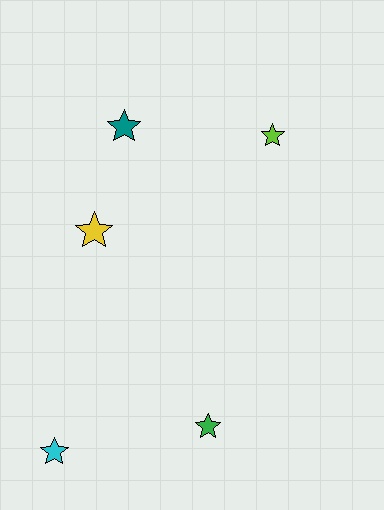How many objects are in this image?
There are 5 objects.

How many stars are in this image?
There are 5 stars.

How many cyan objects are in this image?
There is 1 cyan object.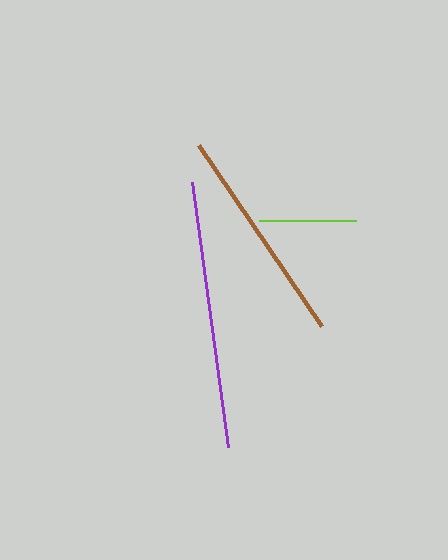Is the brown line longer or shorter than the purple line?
The purple line is longer than the brown line.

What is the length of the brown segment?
The brown segment is approximately 219 pixels long.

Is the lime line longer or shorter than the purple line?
The purple line is longer than the lime line.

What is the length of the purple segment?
The purple segment is approximately 267 pixels long.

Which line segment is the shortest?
The lime line is the shortest at approximately 97 pixels.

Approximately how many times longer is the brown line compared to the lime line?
The brown line is approximately 2.2 times the length of the lime line.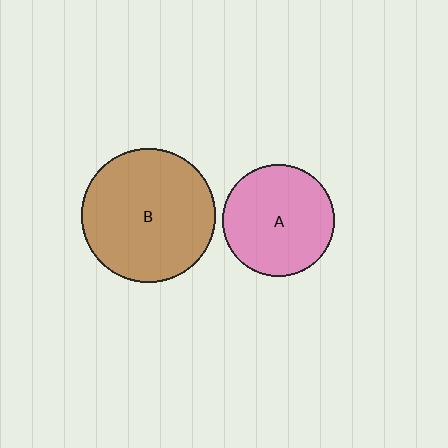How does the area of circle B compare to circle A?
Approximately 1.4 times.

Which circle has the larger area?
Circle B (brown).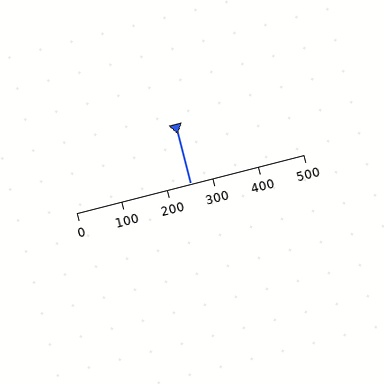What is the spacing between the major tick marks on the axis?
The major ticks are spaced 100 apart.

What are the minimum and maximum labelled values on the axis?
The axis runs from 0 to 500.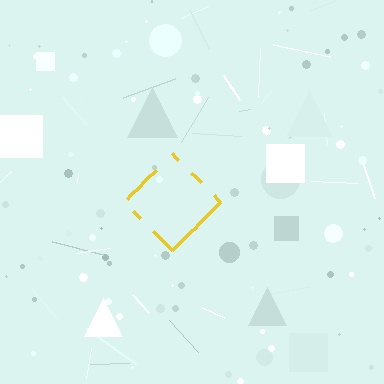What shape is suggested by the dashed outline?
The dashed outline suggests a diamond.